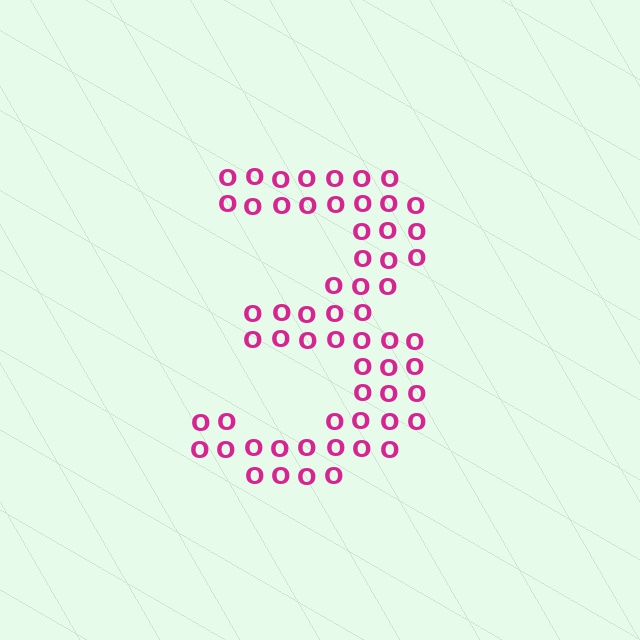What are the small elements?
The small elements are letter O's.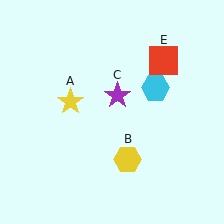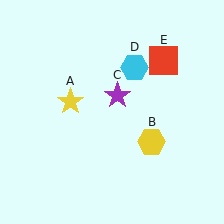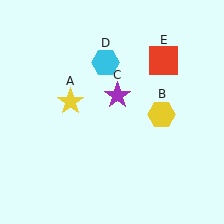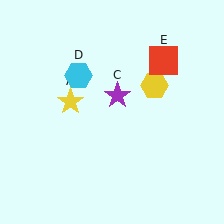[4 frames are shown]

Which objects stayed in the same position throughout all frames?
Yellow star (object A) and purple star (object C) and red square (object E) remained stationary.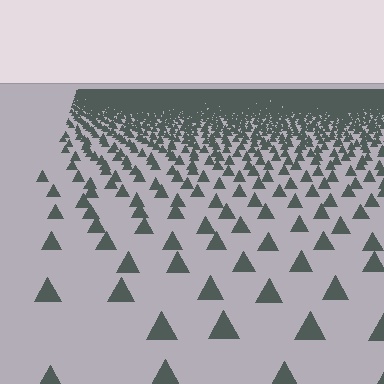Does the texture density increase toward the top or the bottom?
Density increases toward the top.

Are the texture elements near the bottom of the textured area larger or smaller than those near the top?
Larger. Near the bottom, elements are closer to the viewer and appear at a bigger on-screen size.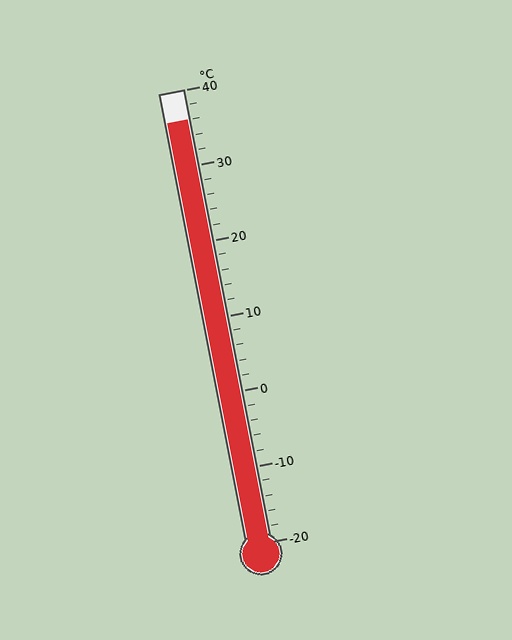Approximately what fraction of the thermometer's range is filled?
The thermometer is filled to approximately 95% of its range.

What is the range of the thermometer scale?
The thermometer scale ranges from -20°C to 40°C.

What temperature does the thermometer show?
The thermometer shows approximately 36°C.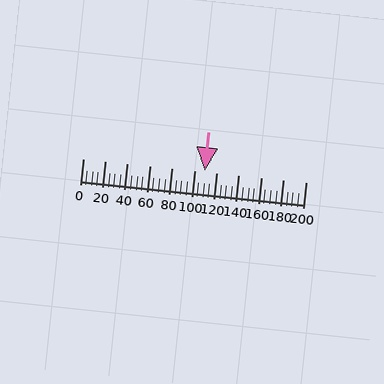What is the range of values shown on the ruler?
The ruler shows values from 0 to 200.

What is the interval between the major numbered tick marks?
The major tick marks are spaced 20 units apart.